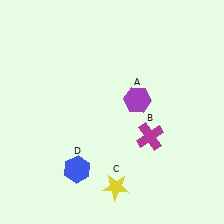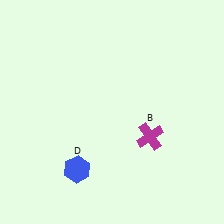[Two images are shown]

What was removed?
The purple hexagon (A), the yellow star (C) were removed in Image 2.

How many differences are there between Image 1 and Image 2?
There are 2 differences between the two images.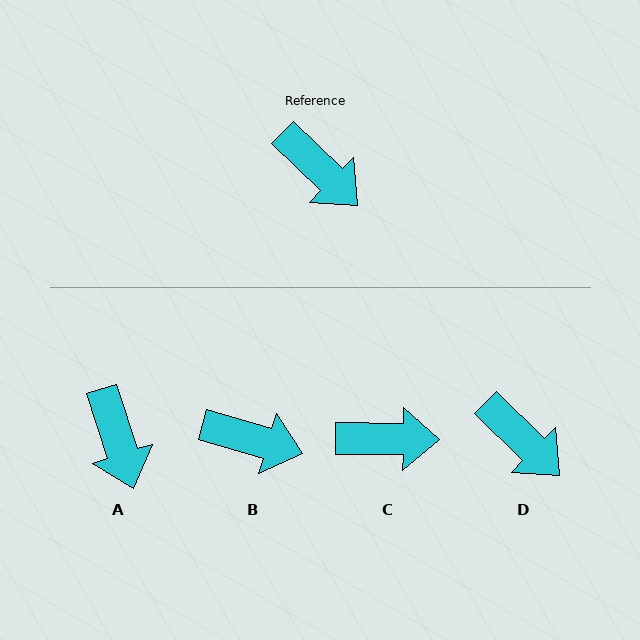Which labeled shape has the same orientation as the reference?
D.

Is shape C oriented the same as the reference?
No, it is off by about 44 degrees.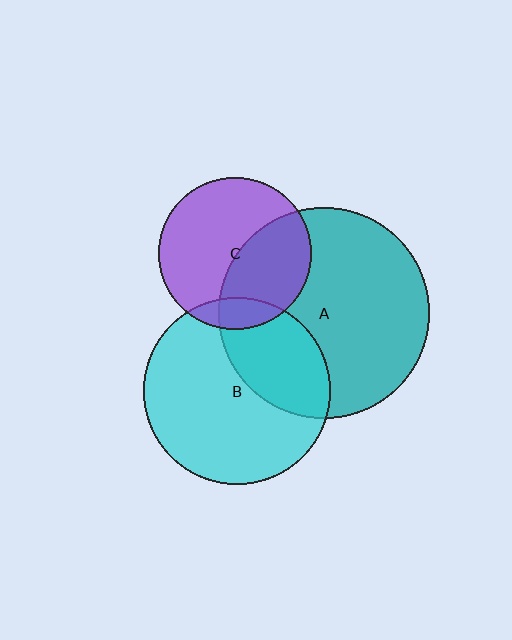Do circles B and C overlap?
Yes.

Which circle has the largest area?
Circle A (teal).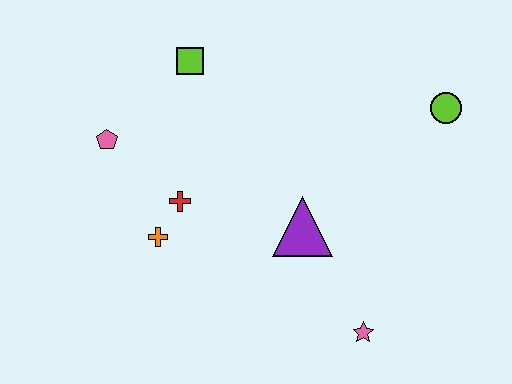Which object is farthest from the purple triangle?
The pink pentagon is farthest from the purple triangle.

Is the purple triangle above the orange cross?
Yes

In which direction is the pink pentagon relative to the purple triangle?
The pink pentagon is to the left of the purple triangle.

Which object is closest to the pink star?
The purple triangle is closest to the pink star.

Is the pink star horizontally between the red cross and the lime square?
No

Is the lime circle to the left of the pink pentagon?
No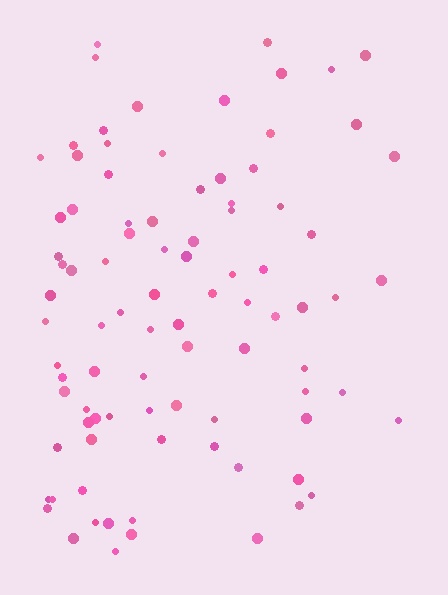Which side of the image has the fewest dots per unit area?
The right.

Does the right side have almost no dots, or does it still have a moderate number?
Still a moderate number, just noticeably fewer than the left.